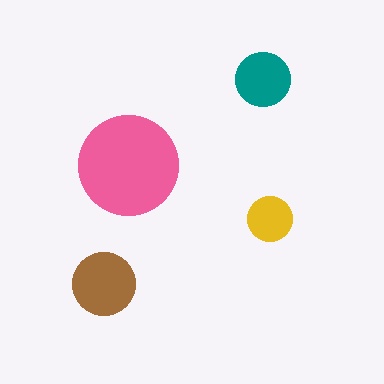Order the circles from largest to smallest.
the pink one, the brown one, the teal one, the yellow one.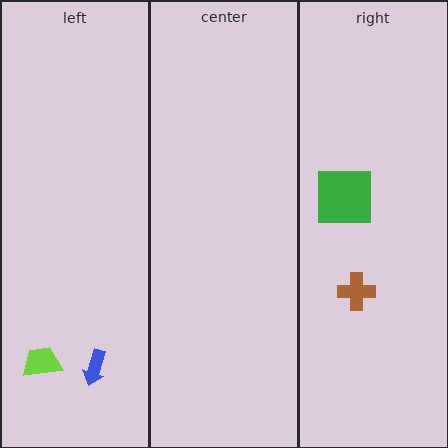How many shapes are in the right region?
2.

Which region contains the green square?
The right region.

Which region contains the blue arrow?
The left region.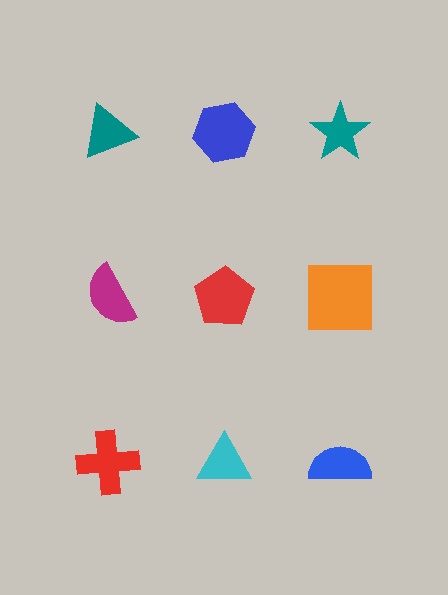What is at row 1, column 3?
A teal star.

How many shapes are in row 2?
3 shapes.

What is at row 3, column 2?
A cyan triangle.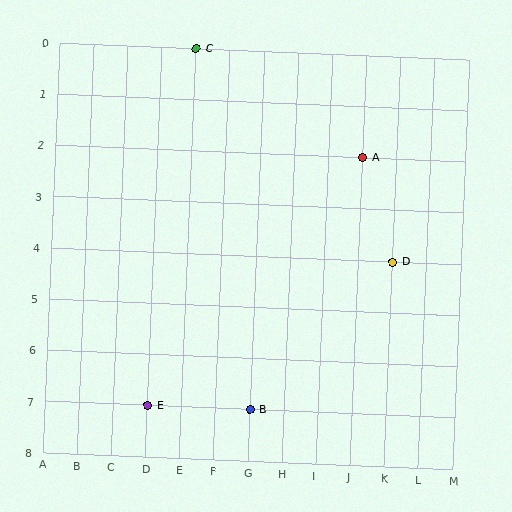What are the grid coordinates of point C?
Point C is at grid coordinates (E, 0).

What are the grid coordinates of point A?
Point A is at grid coordinates (J, 2).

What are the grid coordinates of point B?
Point B is at grid coordinates (G, 7).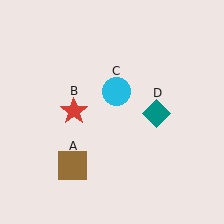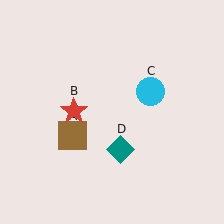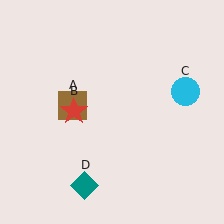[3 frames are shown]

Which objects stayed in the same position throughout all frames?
Red star (object B) remained stationary.